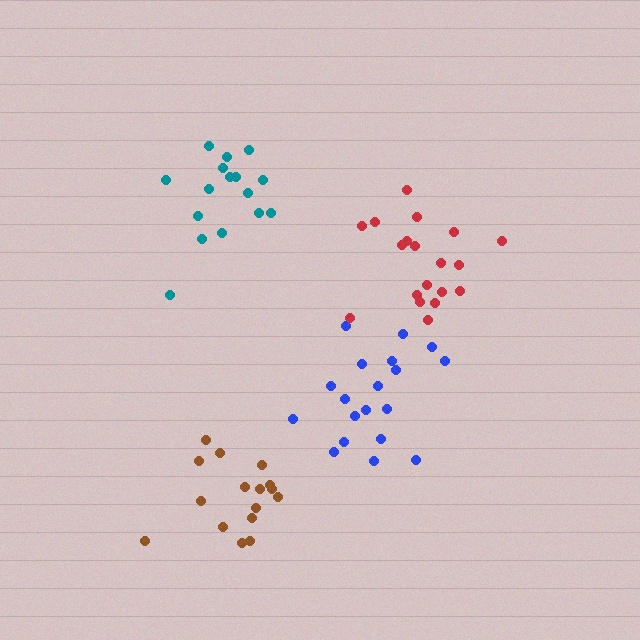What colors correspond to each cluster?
The clusters are colored: blue, brown, teal, red.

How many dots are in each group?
Group 1: 19 dots, Group 2: 16 dots, Group 3: 16 dots, Group 4: 19 dots (70 total).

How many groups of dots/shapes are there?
There are 4 groups.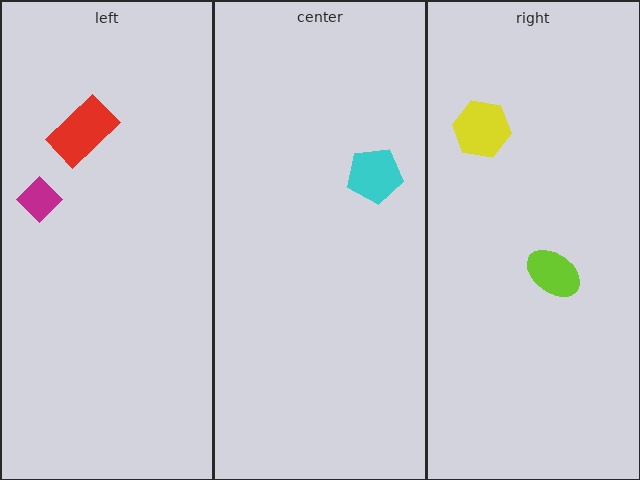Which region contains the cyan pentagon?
The center region.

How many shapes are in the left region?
2.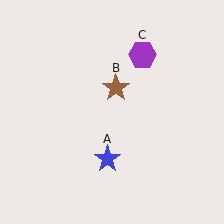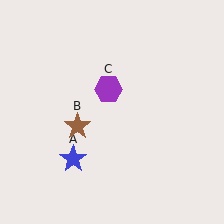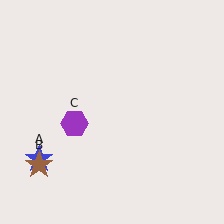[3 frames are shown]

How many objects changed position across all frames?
3 objects changed position: blue star (object A), brown star (object B), purple hexagon (object C).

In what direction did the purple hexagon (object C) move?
The purple hexagon (object C) moved down and to the left.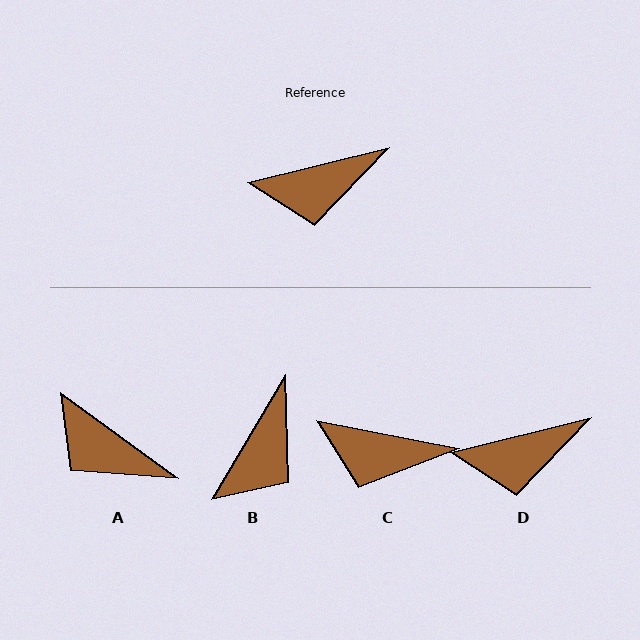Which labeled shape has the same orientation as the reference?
D.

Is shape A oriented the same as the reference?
No, it is off by about 50 degrees.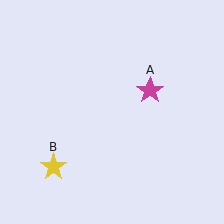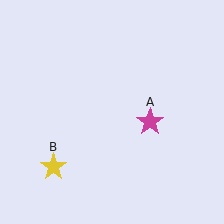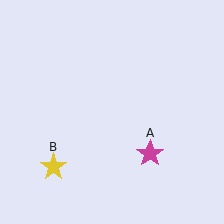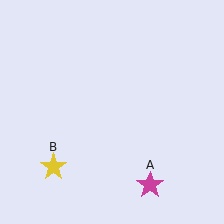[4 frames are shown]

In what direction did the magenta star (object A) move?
The magenta star (object A) moved down.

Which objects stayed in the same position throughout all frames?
Yellow star (object B) remained stationary.